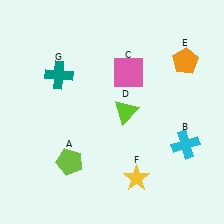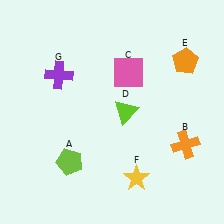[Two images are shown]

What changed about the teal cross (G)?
In Image 1, G is teal. In Image 2, it changed to purple.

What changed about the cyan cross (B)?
In Image 1, B is cyan. In Image 2, it changed to orange.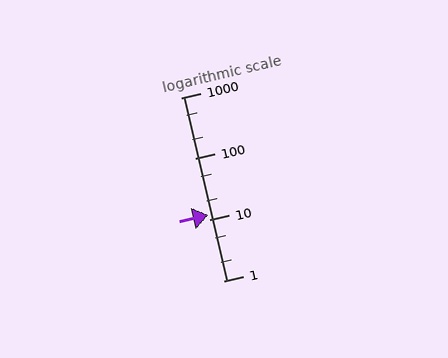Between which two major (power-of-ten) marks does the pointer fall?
The pointer is between 10 and 100.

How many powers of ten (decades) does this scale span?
The scale spans 3 decades, from 1 to 1000.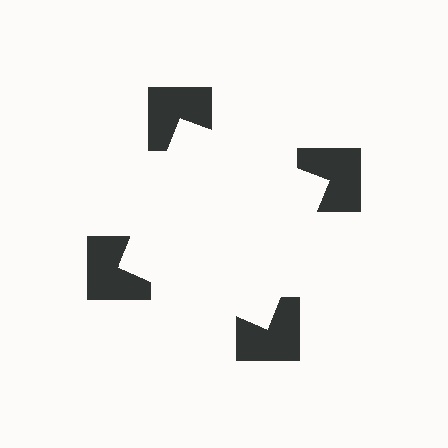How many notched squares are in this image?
There are 4 — one at each vertex of the illusory square.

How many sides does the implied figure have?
4 sides.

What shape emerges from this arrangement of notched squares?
An illusory square — its edges are inferred from the aligned wedge cuts in the notched squares, not physically drawn.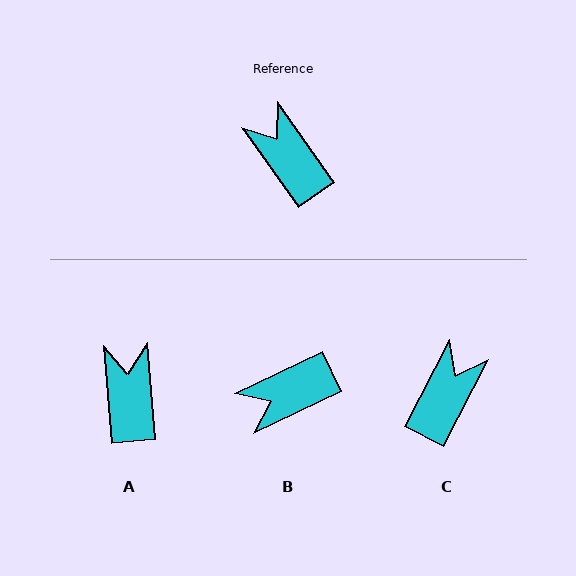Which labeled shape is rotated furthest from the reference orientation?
B, about 80 degrees away.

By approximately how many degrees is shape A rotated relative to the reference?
Approximately 30 degrees clockwise.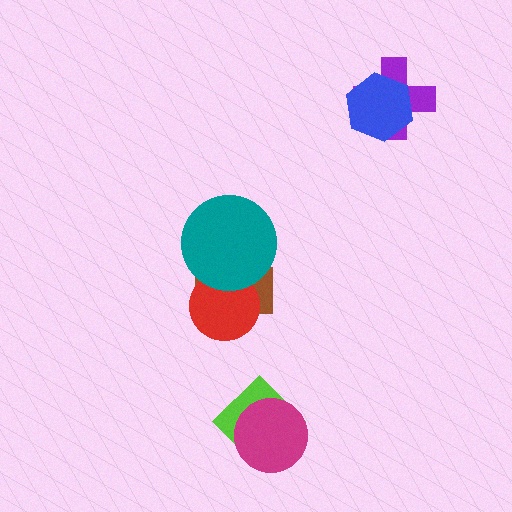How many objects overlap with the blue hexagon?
1 object overlaps with the blue hexagon.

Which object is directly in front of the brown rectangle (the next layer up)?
The red circle is directly in front of the brown rectangle.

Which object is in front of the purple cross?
The blue hexagon is in front of the purple cross.